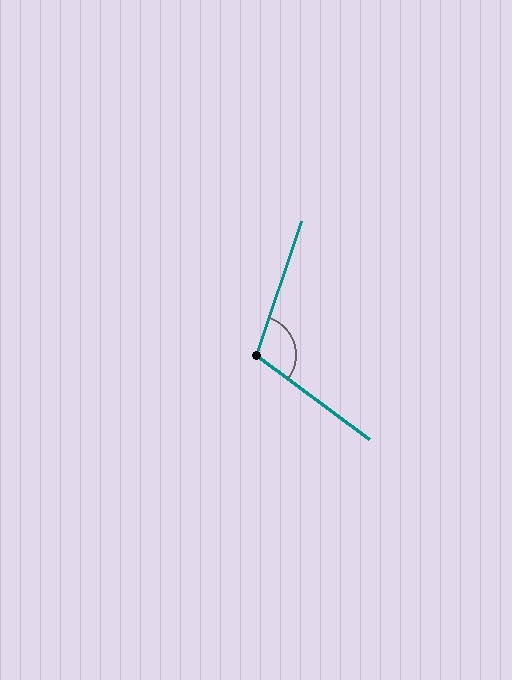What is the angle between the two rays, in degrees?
Approximately 108 degrees.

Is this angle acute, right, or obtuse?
It is obtuse.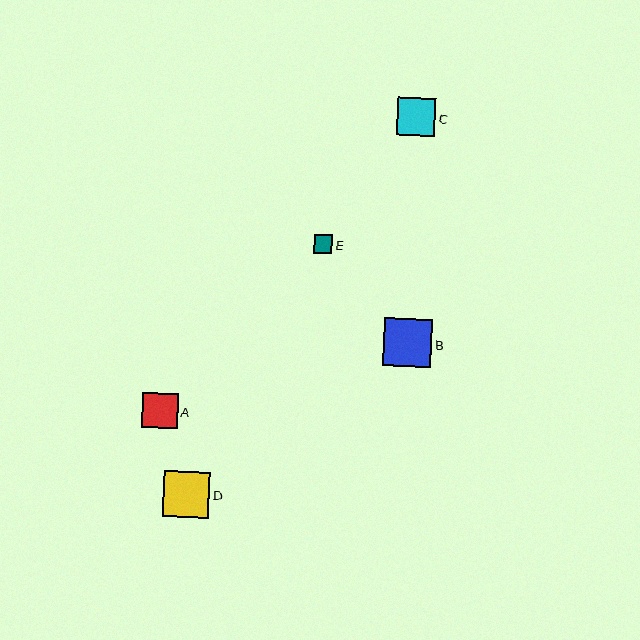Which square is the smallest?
Square E is the smallest with a size of approximately 18 pixels.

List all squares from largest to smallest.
From largest to smallest: B, D, C, A, E.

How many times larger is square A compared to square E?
Square A is approximately 1.9 times the size of square E.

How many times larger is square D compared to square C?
Square D is approximately 1.2 times the size of square C.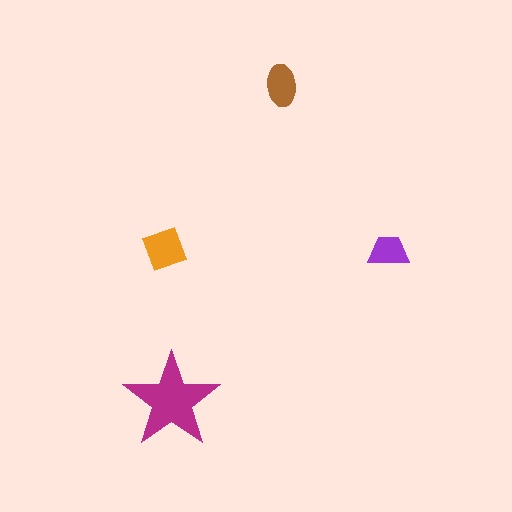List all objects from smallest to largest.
The purple trapezoid, the brown ellipse, the orange diamond, the magenta star.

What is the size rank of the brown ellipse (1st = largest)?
3rd.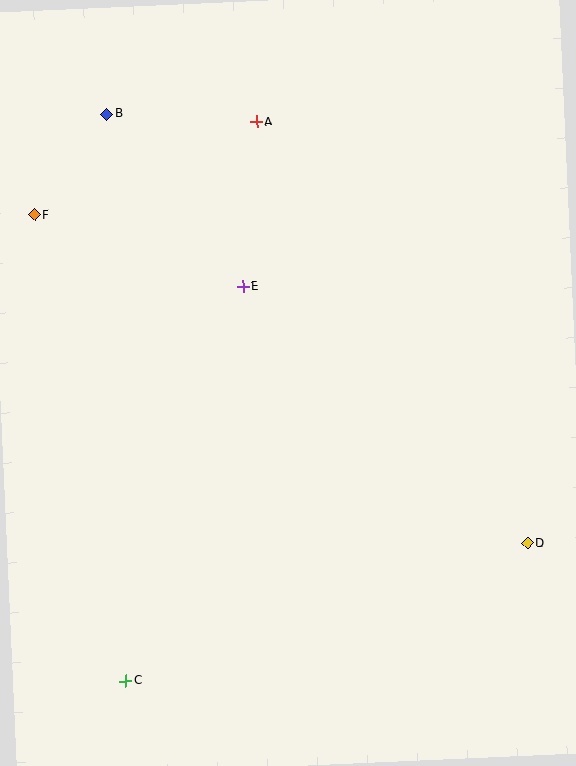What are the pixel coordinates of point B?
Point B is at (107, 114).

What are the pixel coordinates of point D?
Point D is at (528, 543).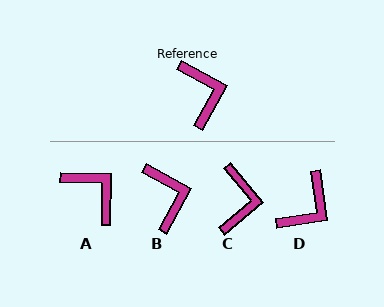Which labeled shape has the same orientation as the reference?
B.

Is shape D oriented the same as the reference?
No, it is off by about 53 degrees.